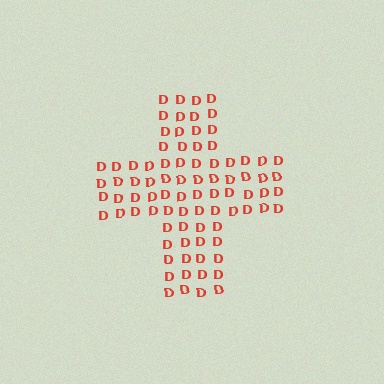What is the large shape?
The large shape is a cross.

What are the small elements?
The small elements are letter D's.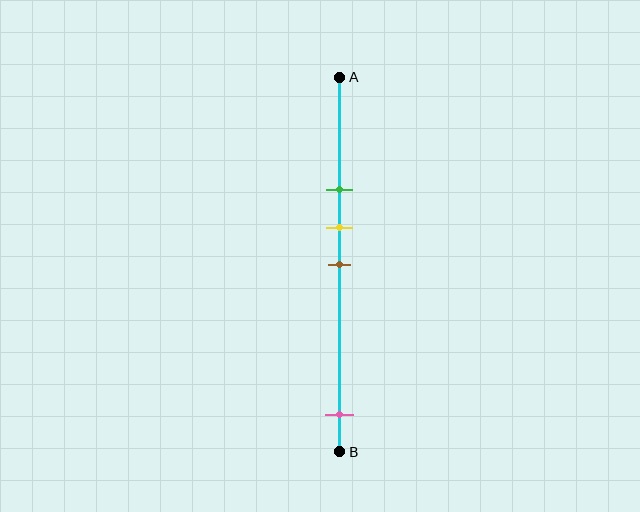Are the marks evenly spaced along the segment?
No, the marks are not evenly spaced.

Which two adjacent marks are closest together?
The yellow and brown marks are the closest adjacent pair.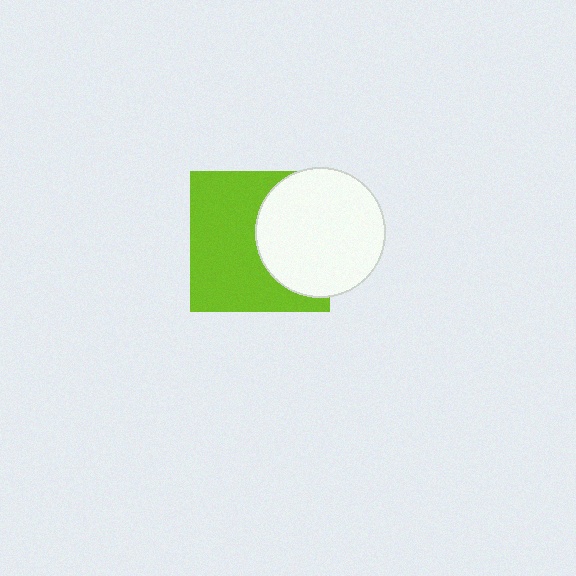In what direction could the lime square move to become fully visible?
The lime square could move left. That would shift it out from behind the white circle entirely.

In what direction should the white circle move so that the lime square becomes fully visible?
The white circle should move right. That is the shortest direction to clear the overlap and leave the lime square fully visible.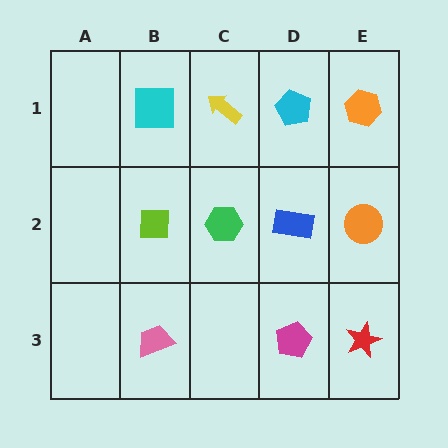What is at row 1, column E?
An orange hexagon.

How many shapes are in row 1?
4 shapes.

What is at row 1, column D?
A cyan pentagon.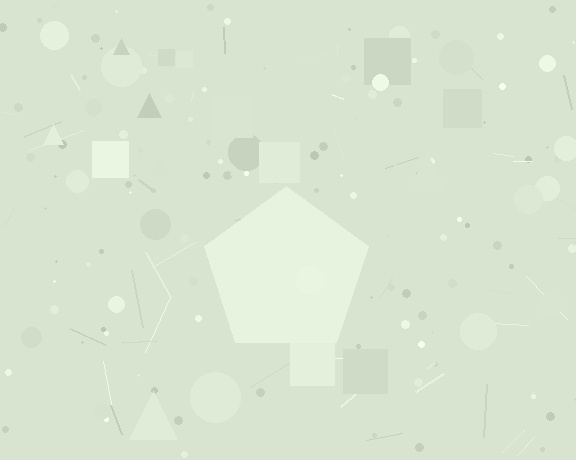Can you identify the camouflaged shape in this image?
The camouflaged shape is a pentagon.